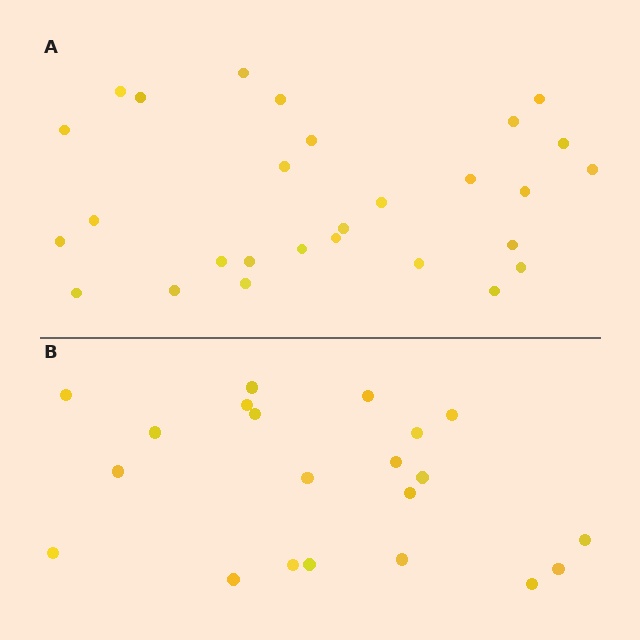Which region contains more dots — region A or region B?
Region A (the top region) has more dots.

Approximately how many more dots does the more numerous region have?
Region A has roughly 8 or so more dots than region B.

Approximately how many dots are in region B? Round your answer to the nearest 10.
About 20 dots. (The exact count is 21, which rounds to 20.)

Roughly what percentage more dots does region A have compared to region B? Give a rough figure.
About 35% more.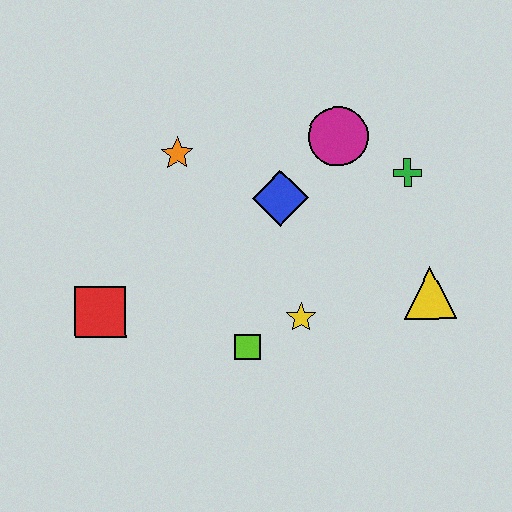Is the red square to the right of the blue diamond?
No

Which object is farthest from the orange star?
The yellow triangle is farthest from the orange star.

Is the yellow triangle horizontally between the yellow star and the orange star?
No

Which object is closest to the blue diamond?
The magenta circle is closest to the blue diamond.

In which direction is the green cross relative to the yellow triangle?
The green cross is above the yellow triangle.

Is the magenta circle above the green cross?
Yes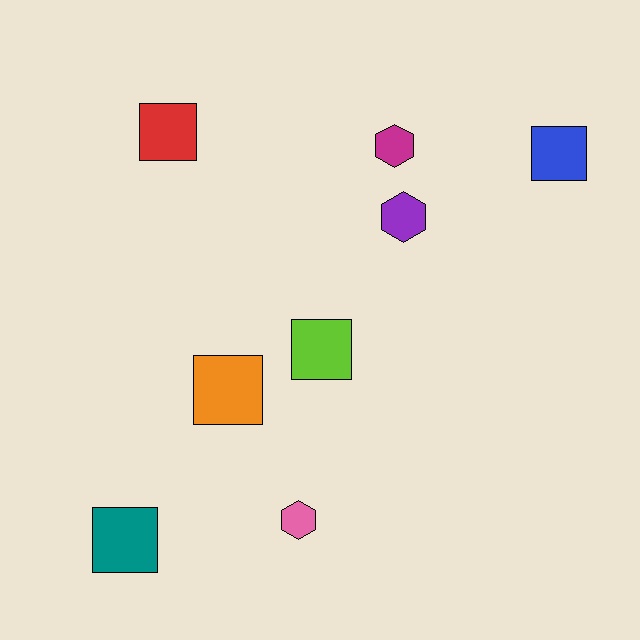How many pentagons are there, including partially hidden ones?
There are no pentagons.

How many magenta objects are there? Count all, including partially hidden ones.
There is 1 magenta object.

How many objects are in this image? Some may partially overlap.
There are 8 objects.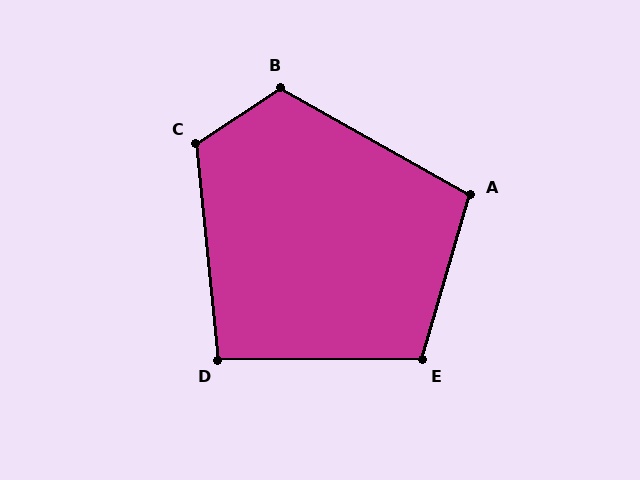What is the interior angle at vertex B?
Approximately 117 degrees (obtuse).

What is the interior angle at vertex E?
Approximately 106 degrees (obtuse).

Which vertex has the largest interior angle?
C, at approximately 117 degrees.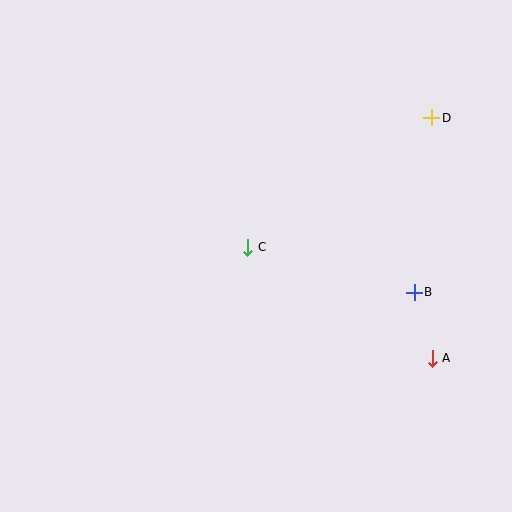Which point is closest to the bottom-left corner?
Point C is closest to the bottom-left corner.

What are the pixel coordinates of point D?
Point D is at (432, 118).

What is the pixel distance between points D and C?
The distance between D and C is 225 pixels.